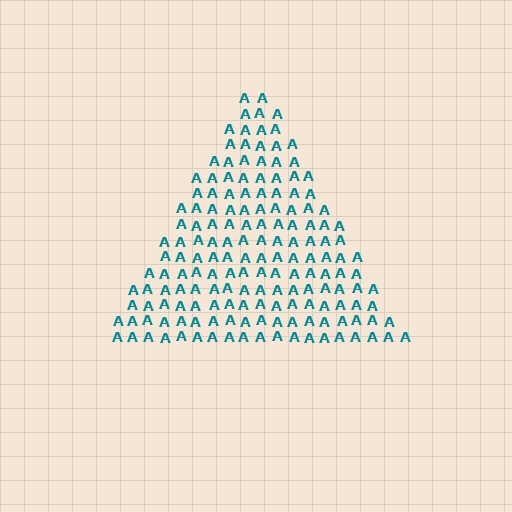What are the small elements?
The small elements are letter A's.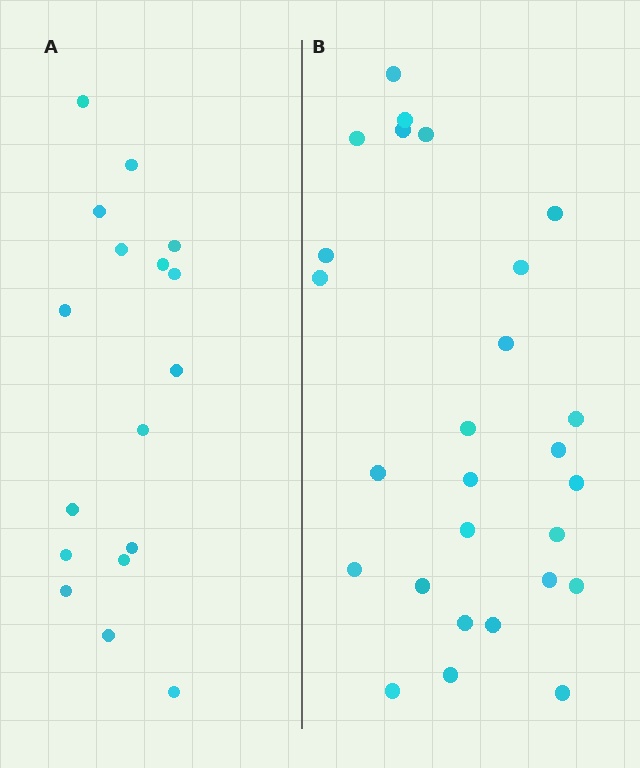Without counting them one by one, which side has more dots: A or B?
Region B (the right region) has more dots.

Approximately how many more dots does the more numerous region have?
Region B has roughly 10 or so more dots than region A.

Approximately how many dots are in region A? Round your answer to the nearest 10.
About 20 dots. (The exact count is 17, which rounds to 20.)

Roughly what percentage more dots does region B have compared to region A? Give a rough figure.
About 60% more.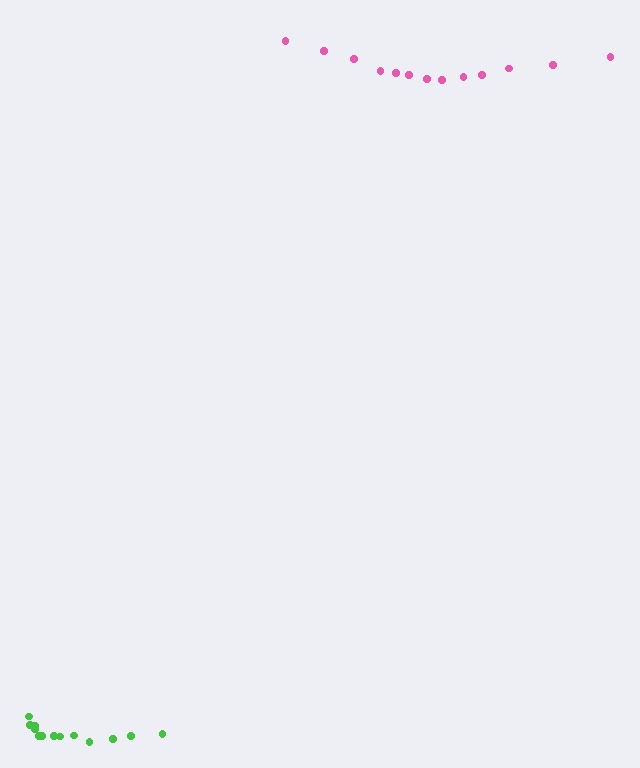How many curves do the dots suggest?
There are 2 distinct paths.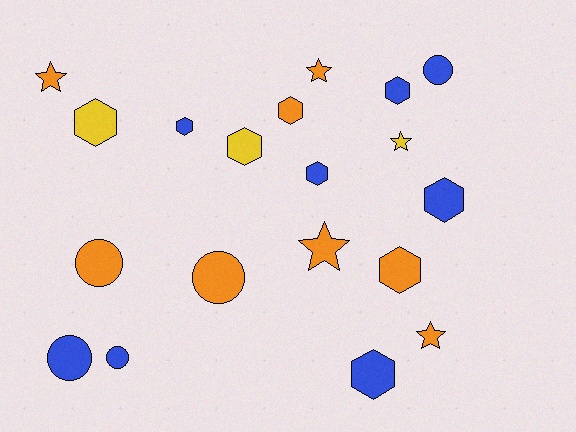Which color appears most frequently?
Blue, with 8 objects.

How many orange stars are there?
There are 4 orange stars.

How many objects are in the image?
There are 19 objects.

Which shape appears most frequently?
Hexagon, with 9 objects.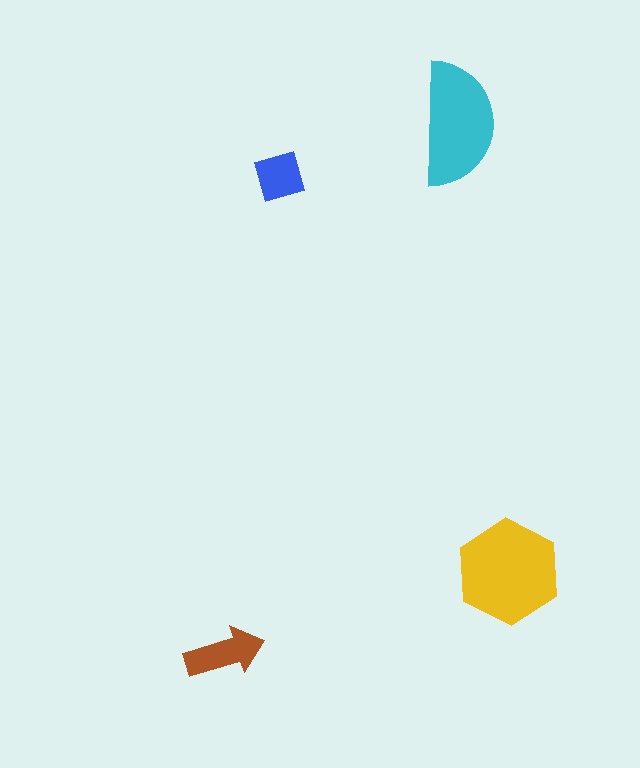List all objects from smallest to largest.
The blue square, the brown arrow, the cyan semicircle, the yellow hexagon.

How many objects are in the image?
There are 4 objects in the image.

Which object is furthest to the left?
The brown arrow is leftmost.